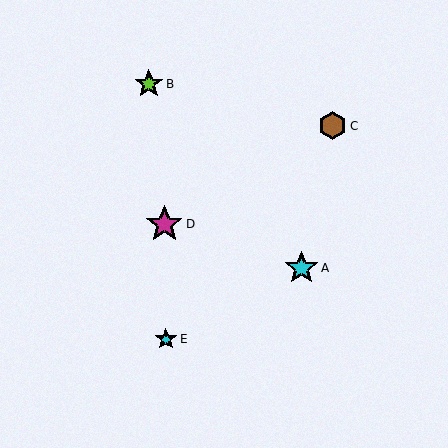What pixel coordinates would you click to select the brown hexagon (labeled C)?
Click at (333, 126) to select the brown hexagon C.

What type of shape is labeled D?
Shape D is a magenta star.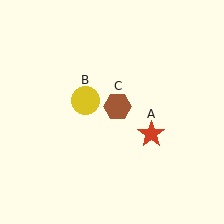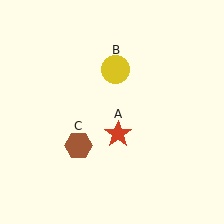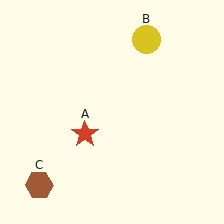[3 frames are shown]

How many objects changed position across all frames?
3 objects changed position: red star (object A), yellow circle (object B), brown hexagon (object C).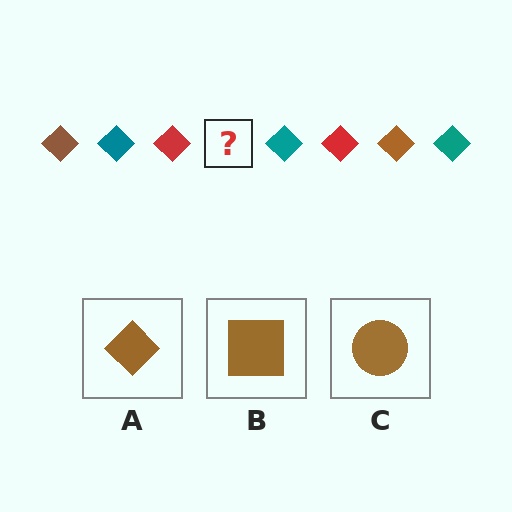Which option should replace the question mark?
Option A.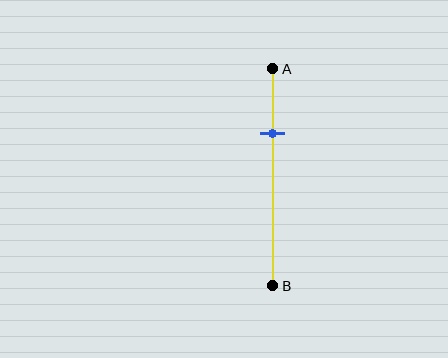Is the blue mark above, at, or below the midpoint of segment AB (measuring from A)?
The blue mark is above the midpoint of segment AB.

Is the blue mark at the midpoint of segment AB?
No, the mark is at about 30% from A, not at the 50% midpoint.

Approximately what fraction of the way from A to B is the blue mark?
The blue mark is approximately 30% of the way from A to B.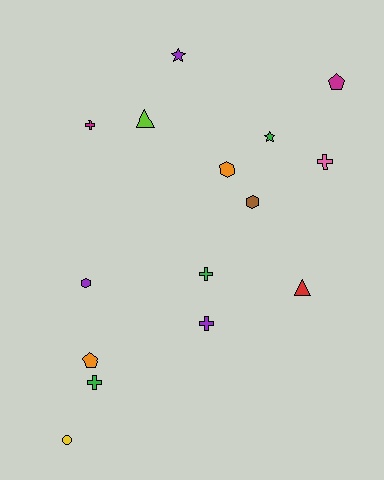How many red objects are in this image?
There is 1 red object.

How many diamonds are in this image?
There are no diamonds.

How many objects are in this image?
There are 15 objects.